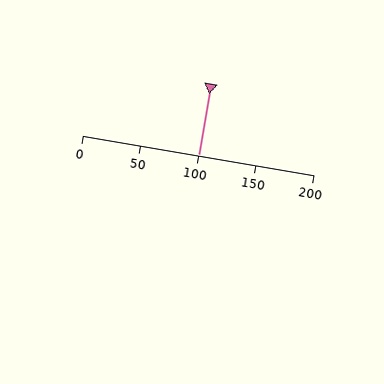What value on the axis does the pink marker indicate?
The marker indicates approximately 100.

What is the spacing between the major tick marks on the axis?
The major ticks are spaced 50 apart.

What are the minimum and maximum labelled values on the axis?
The axis runs from 0 to 200.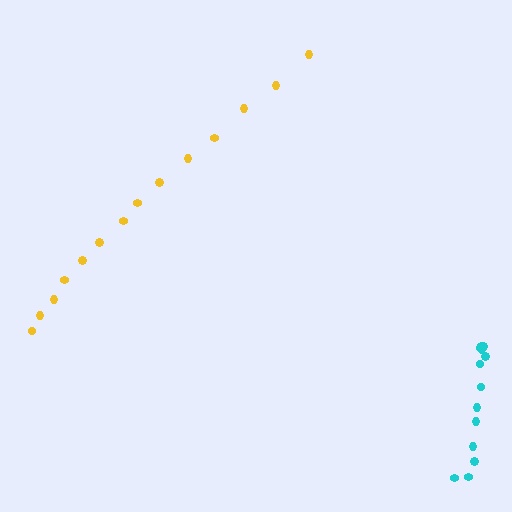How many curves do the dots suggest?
There are 2 distinct paths.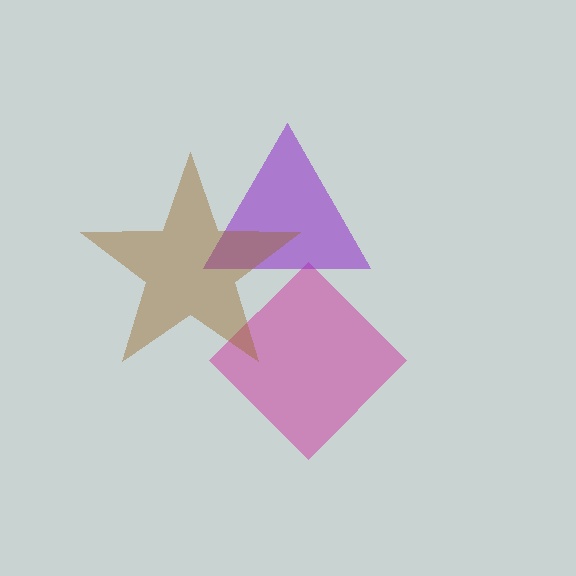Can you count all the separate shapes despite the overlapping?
Yes, there are 3 separate shapes.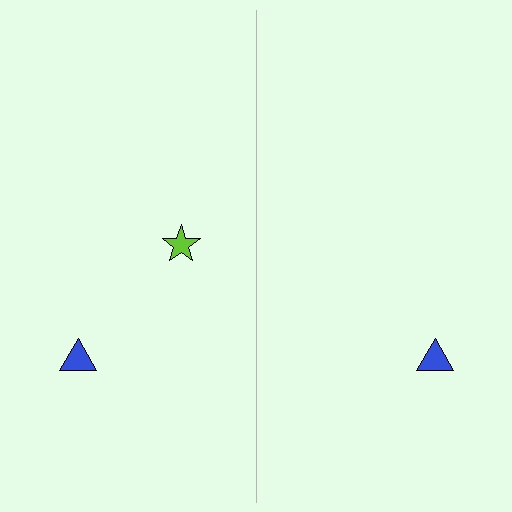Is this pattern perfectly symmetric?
No, the pattern is not perfectly symmetric. A lime star is missing from the right side.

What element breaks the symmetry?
A lime star is missing from the right side.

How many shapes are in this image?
There are 3 shapes in this image.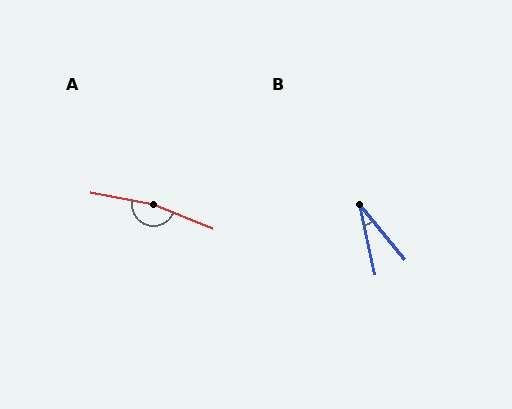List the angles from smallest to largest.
B (27°), A (169°).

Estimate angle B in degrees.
Approximately 27 degrees.